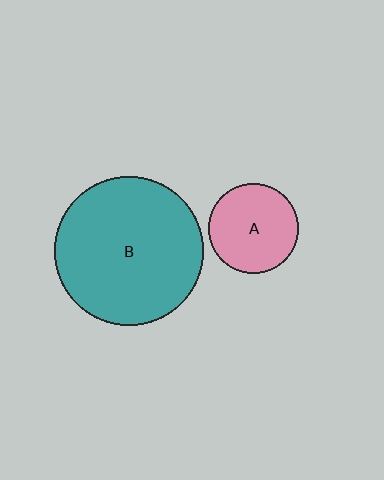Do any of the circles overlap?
No, none of the circles overlap.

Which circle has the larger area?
Circle B (teal).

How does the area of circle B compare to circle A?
Approximately 2.8 times.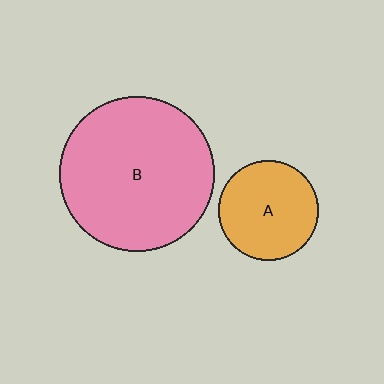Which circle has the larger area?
Circle B (pink).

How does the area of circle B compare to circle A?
Approximately 2.4 times.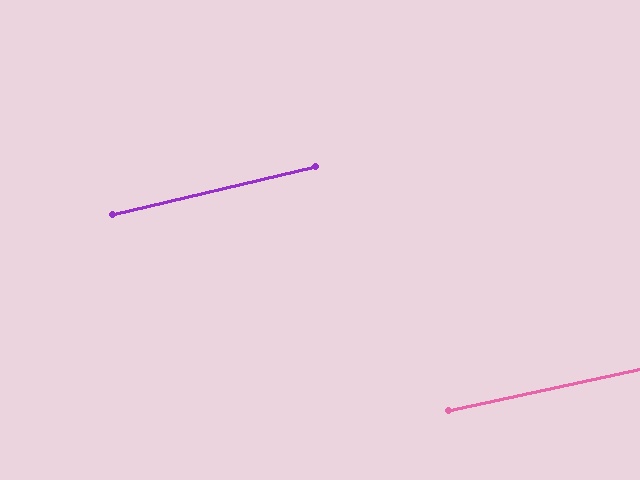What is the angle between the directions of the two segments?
Approximately 1 degree.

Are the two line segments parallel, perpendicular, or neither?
Parallel — their directions differ by only 0.8°.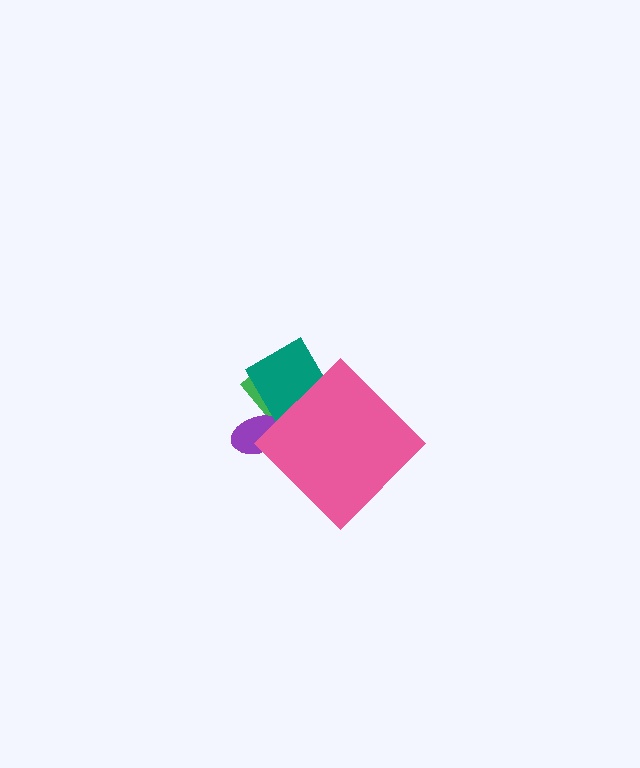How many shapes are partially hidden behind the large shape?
3 shapes are partially hidden.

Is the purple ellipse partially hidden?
Yes, the purple ellipse is partially hidden behind the pink diamond.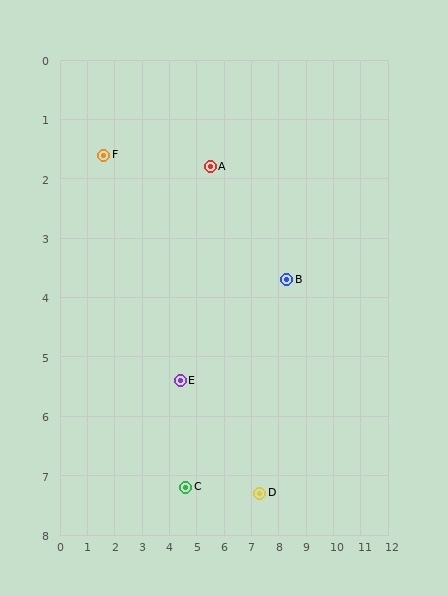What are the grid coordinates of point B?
Point B is at approximately (8.3, 3.7).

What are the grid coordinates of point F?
Point F is at approximately (1.6, 1.6).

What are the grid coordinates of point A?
Point A is at approximately (5.5, 1.8).